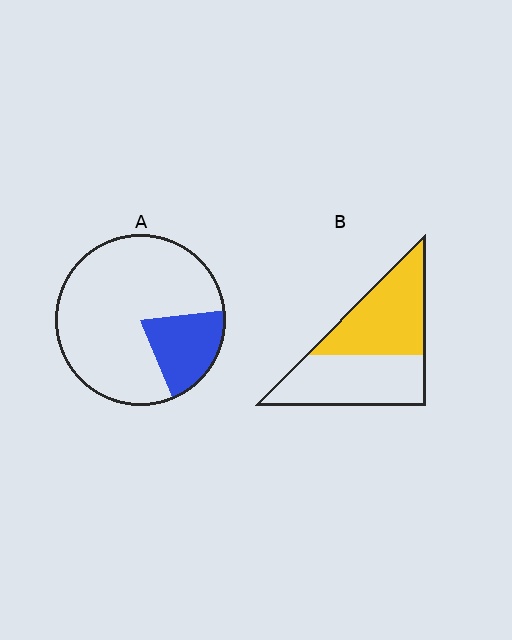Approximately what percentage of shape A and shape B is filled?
A is approximately 20% and B is approximately 50%.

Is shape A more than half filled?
No.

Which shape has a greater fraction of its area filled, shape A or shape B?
Shape B.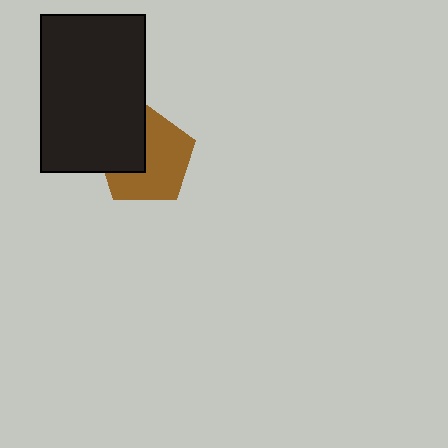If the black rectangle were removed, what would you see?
You would see the complete brown pentagon.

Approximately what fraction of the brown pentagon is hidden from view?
Roughly 37% of the brown pentagon is hidden behind the black rectangle.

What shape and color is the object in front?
The object in front is a black rectangle.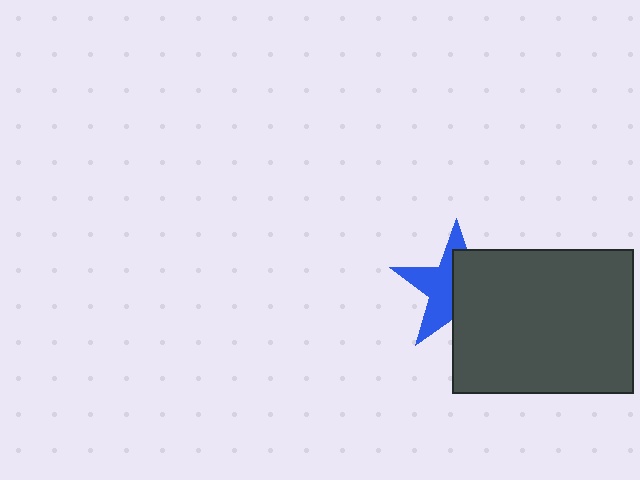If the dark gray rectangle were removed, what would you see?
You would see the complete blue star.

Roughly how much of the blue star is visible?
About half of it is visible (roughly 48%).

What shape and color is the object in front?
The object in front is a dark gray rectangle.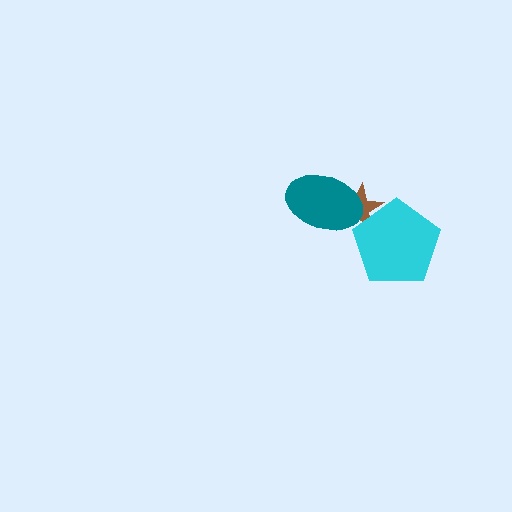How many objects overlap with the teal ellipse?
1 object overlaps with the teal ellipse.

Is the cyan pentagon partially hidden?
No, no other shape covers it.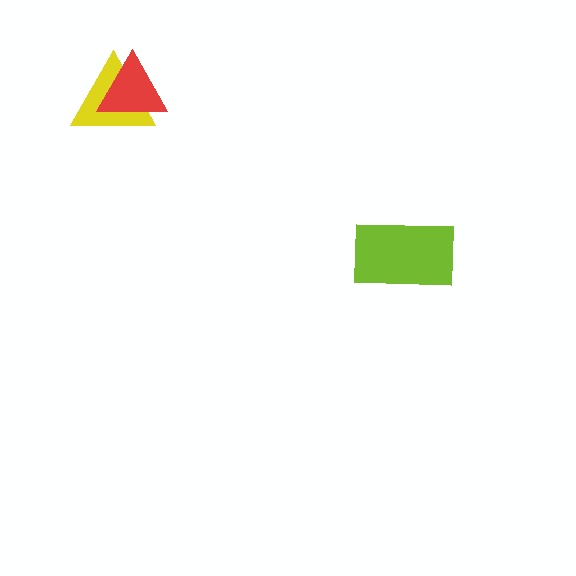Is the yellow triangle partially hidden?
Yes, it is partially covered by another shape.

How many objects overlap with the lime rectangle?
0 objects overlap with the lime rectangle.